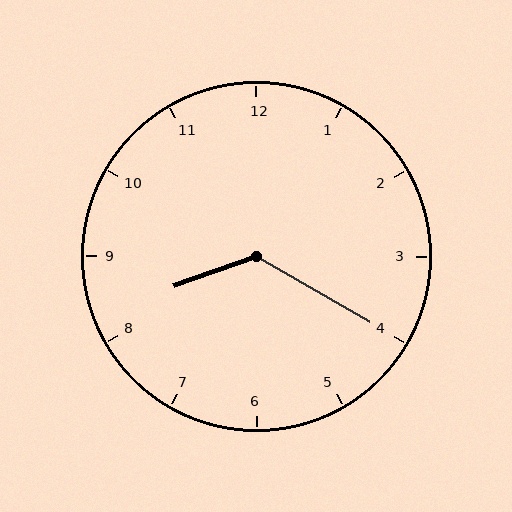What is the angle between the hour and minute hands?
Approximately 130 degrees.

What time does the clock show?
8:20.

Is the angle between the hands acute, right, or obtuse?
It is obtuse.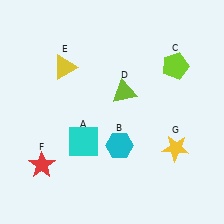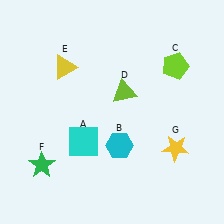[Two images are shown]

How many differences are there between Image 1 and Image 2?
There is 1 difference between the two images.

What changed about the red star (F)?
In Image 1, F is red. In Image 2, it changed to green.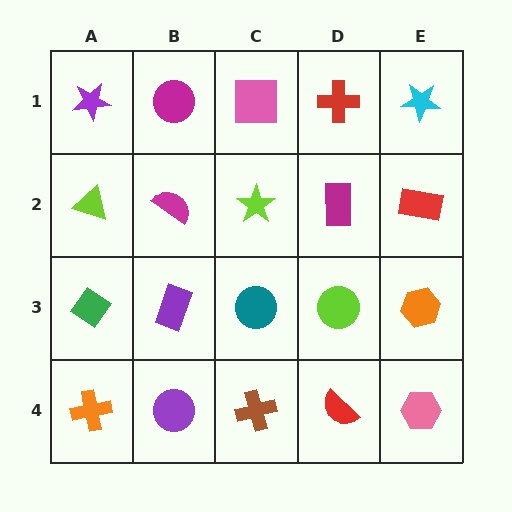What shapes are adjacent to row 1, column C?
A lime star (row 2, column C), a magenta circle (row 1, column B), a red cross (row 1, column D).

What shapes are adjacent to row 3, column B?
A magenta semicircle (row 2, column B), a purple circle (row 4, column B), a green diamond (row 3, column A), a teal circle (row 3, column C).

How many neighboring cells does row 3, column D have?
4.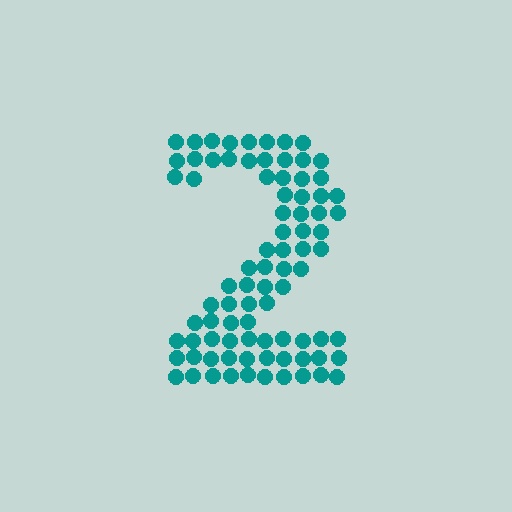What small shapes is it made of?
It is made of small circles.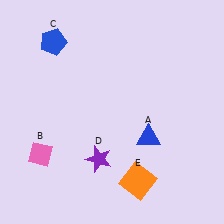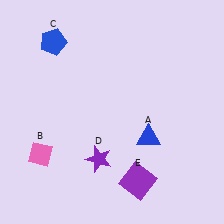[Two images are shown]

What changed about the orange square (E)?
In Image 1, E is orange. In Image 2, it changed to purple.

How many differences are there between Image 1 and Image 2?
There is 1 difference between the two images.